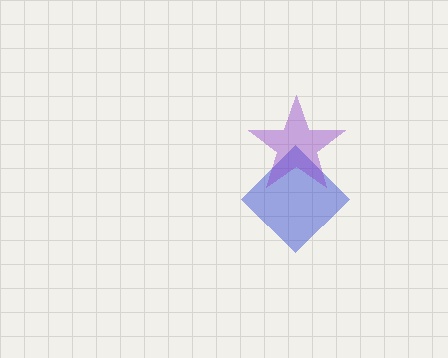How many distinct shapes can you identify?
There are 2 distinct shapes: a blue diamond, a purple star.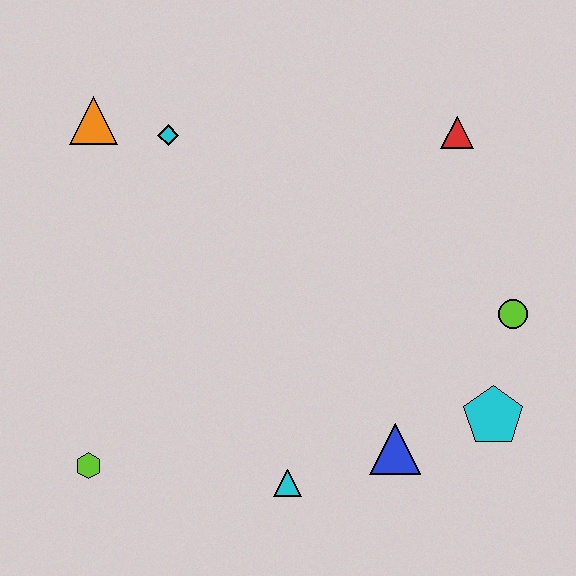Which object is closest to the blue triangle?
The cyan pentagon is closest to the blue triangle.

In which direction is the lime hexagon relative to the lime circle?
The lime hexagon is to the left of the lime circle.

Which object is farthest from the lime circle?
The orange triangle is farthest from the lime circle.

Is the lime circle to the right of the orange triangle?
Yes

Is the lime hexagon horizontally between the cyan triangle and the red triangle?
No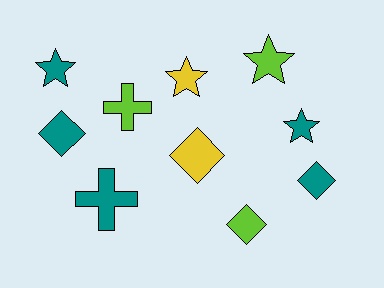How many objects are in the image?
There are 10 objects.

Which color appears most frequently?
Teal, with 5 objects.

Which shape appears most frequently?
Star, with 4 objects.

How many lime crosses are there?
There is 1 lime cross.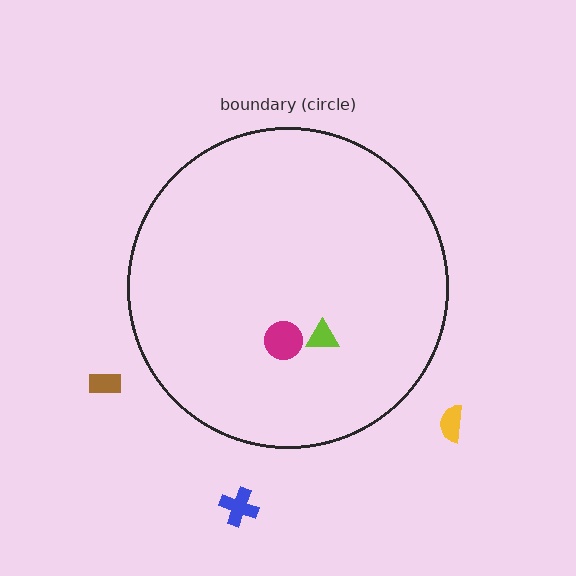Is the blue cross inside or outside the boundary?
Outside.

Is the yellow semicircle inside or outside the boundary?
Outside.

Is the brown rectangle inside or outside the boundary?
Outside.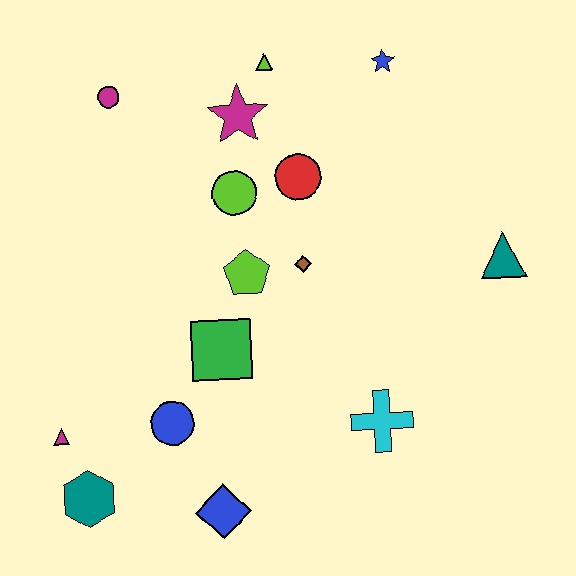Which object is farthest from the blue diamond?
The blue star is farthest from the blue diamond.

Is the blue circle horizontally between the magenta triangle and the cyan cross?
Yes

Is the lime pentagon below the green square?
No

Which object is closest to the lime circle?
The red circle is closest to the lime circle.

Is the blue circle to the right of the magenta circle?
Yes